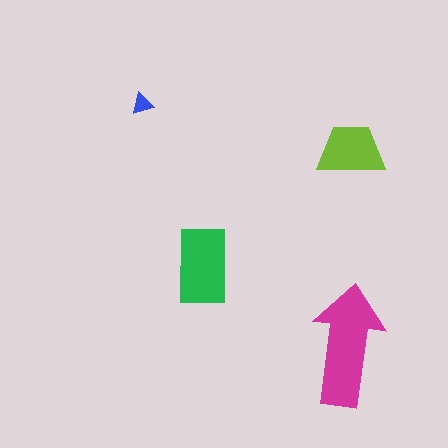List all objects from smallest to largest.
The blue triangle, the lime trapezoid, the green rectangle, the magenta arrow.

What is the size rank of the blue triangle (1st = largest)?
4th.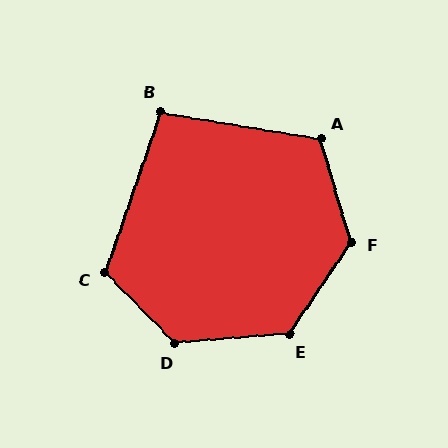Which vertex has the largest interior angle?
D, at approximately 131 degrees.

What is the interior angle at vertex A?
Approximately 116 degrees (obtuse).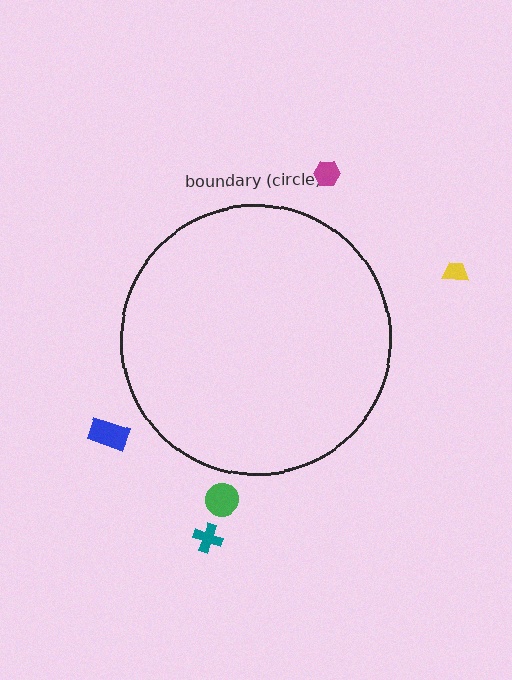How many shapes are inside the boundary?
0 inside, 5 outside.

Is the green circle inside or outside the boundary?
Outside.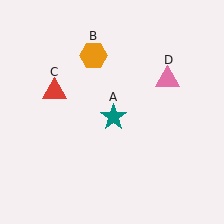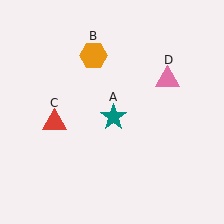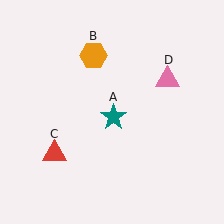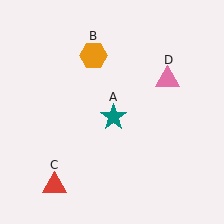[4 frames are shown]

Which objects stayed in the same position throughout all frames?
Teal star (object A) and orange hexagon (object B) and pink triangle (object D) remained stationary.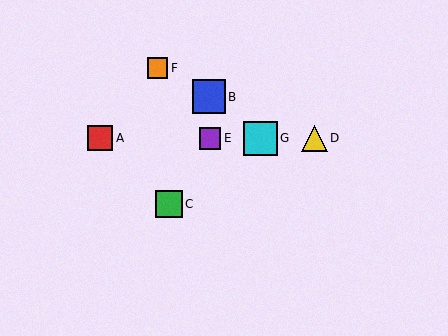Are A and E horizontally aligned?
Yes, both are at y≈138.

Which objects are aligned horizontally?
Objects A, D, E, G are aligned horizontally.